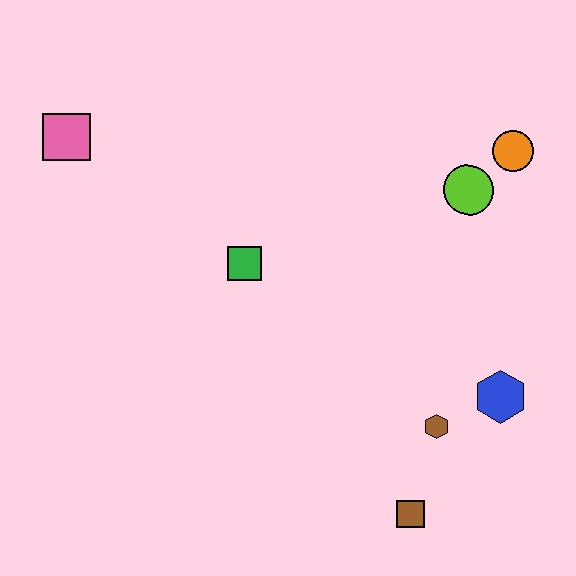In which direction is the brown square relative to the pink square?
The brown square is below the pink square.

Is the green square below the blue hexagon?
No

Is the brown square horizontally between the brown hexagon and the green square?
Yes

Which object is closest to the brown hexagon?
The blue hexagon is closest to the brown hexagon.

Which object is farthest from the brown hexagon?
The pink square is farthest from the brown hexagon.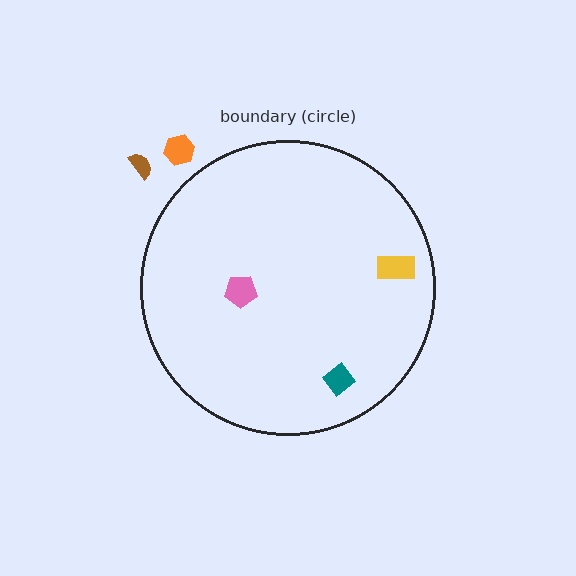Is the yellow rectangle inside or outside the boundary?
Inside.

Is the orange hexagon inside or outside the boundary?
Outside.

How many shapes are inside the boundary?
3 inside, 2 outside.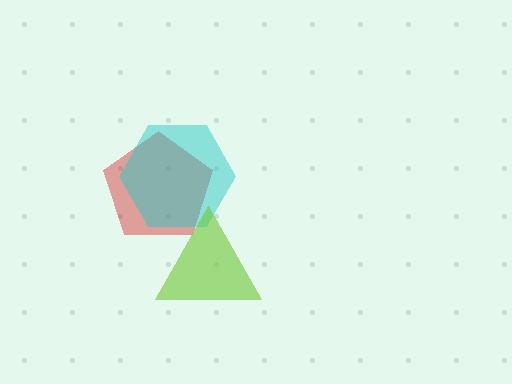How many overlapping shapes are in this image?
There are 3 overlapping shapes in the image.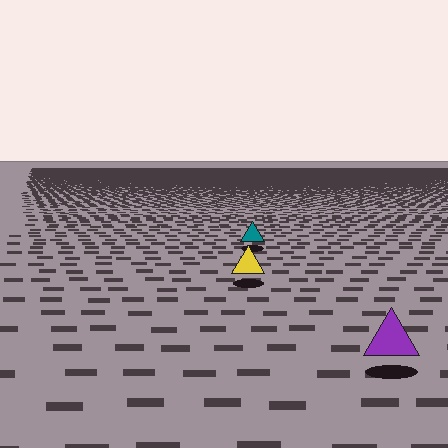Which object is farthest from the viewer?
The teal triangle is farthest from the viewer. It appears smaller and the ground texture around it is denser.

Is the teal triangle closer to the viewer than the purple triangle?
No. The purple triangle is closer — you can tell from the texture gradient: the ground texture is coarser near it.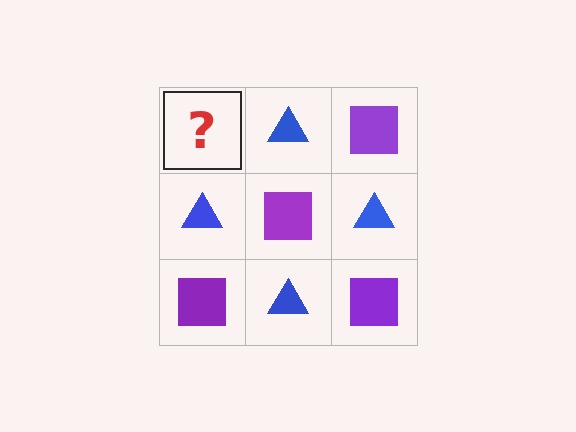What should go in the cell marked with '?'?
The missing cell should contain a purple square.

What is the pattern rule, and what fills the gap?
The rule is that it alternates purple square and blue triangle in a checkerboard pattern. The gap should be filled with a purple square.